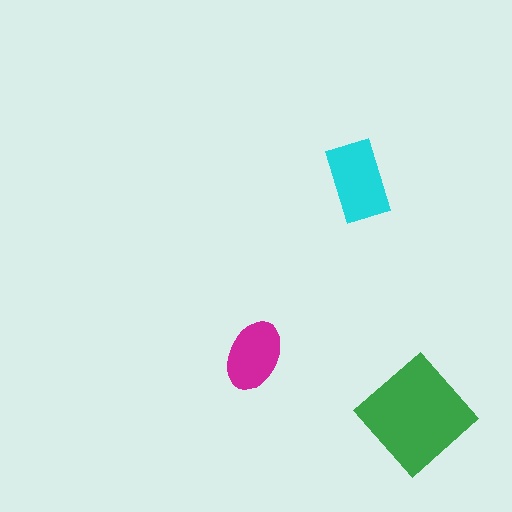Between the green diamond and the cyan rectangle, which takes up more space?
The green diamond.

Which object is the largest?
The green diamond.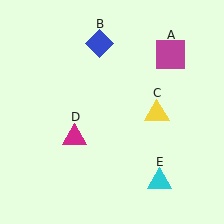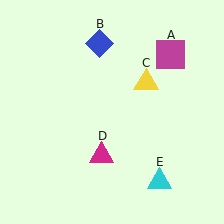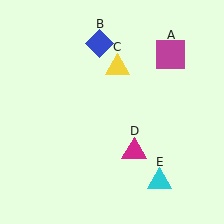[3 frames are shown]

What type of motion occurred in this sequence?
The yellow triangle (object C), magenta triangle (object D) rotated counterclockwise around the center of the scene.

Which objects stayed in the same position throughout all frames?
Magenta square (object A) and blue diamond (object B) and cyan triangle (object E) remained stationary.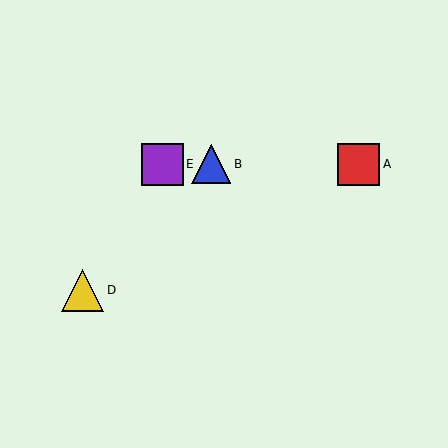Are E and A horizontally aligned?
Yes, both are at y≈164.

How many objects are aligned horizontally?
4 objects (A, B, C, E) are aligned horizontally.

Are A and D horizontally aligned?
No, A is at y≈164 and D is at y≈290.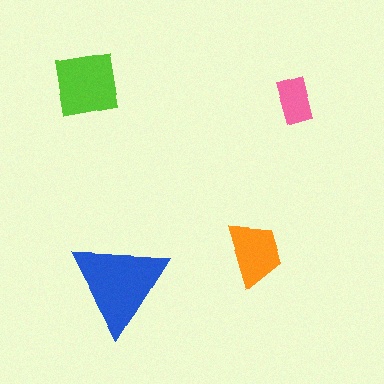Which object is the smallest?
The pink rectangle.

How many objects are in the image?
There are 4 objects in the image.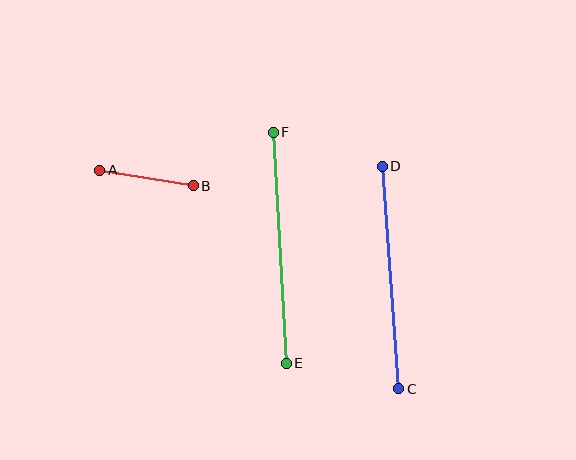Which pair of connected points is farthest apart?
Points E and F are farthest apart.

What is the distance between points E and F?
The distance is approximately 231 pixels.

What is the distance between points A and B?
The distance is approximately 95 pixels.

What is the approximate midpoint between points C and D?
The midpoint is at approximately (391, 277) pixels.